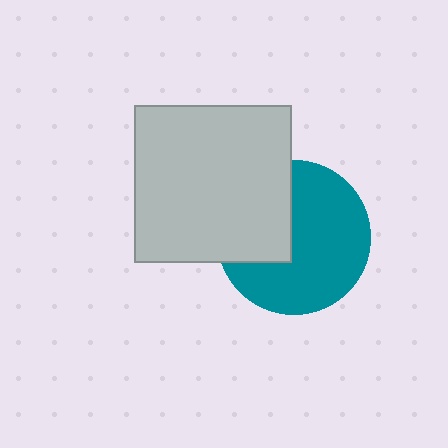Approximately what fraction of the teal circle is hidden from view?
Roughly 34% of the teal circle is hidden behind the light gray square.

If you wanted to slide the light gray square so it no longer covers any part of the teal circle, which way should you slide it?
Slide it left — that is the most direct way to separate the two shapes.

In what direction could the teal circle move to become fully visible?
The teal circle could move right. That would shift it out from behind the light gray square entirely.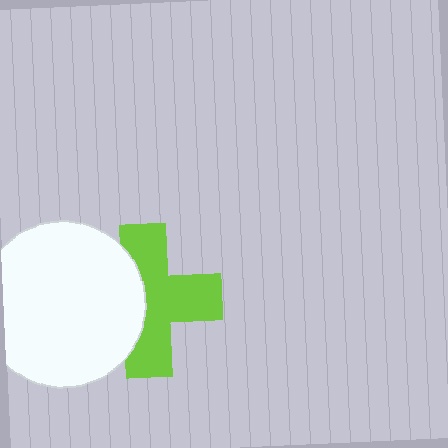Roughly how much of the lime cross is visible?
About half of it is visible (roughly 64%).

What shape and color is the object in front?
The object in front is a white circle.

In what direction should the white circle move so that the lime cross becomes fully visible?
The white circle should move left. That is the shortest direction to clear the overlap and leave the lime cross fully visible.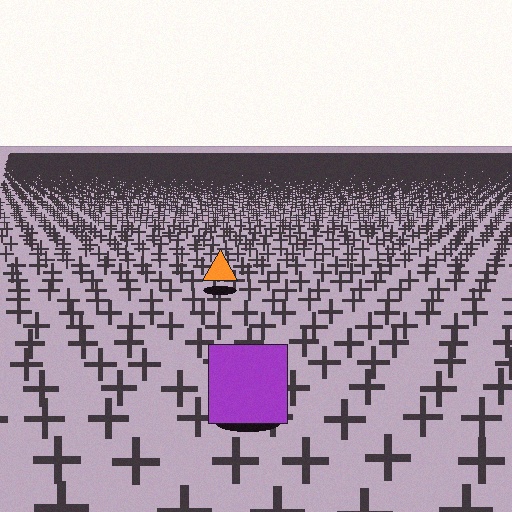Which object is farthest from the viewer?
The orange triangle is farthest from the viewer. It appears smaller and the ground texture around it is denser.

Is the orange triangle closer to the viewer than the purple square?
No. The purple square is closer — you can tell from the texture gradient: the ground texture is coarser near it.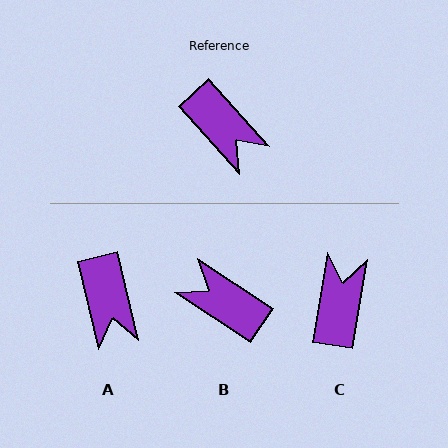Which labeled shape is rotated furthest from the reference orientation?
B, about 166 degrees away.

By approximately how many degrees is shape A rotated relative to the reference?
Approximately 28 degrees clockwise.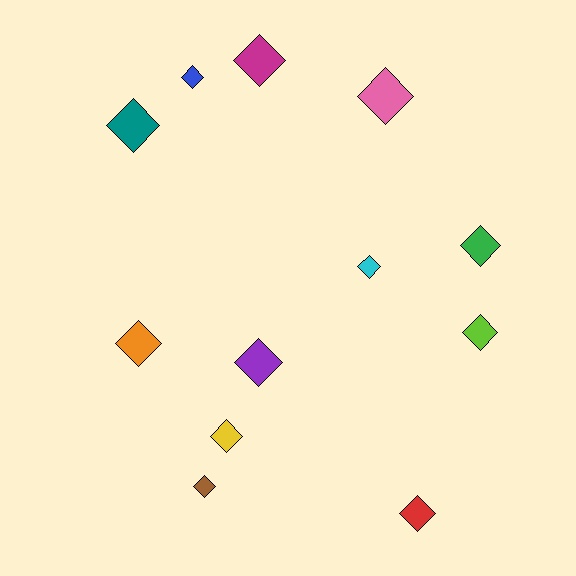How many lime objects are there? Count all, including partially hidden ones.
There is 1 lime object.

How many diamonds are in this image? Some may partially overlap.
There are 12 diamonds.